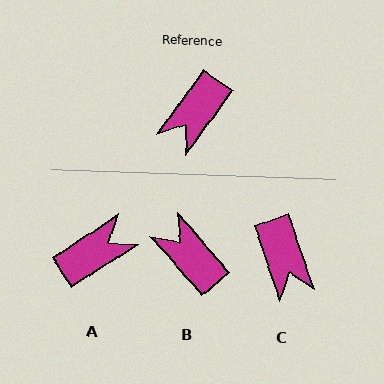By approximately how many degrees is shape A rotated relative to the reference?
Approximately 159 degrees counter-clockwise.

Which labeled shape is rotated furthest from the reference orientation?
A, about 159 degrees away.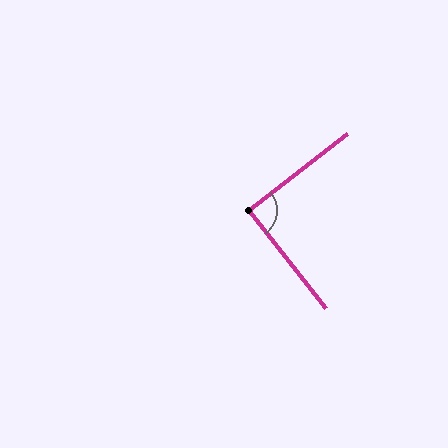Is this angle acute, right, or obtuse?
It is approximately a right angle.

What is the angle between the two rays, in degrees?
Approximately 90 degrees.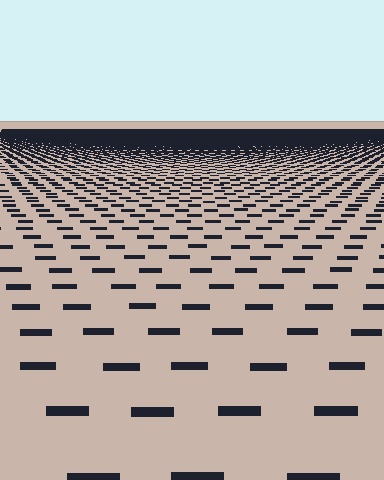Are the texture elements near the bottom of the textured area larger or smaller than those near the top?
Larger. Near the bottom, elements are closer to the viewer and appear at a bigger on-screen size.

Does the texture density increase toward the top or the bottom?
Density increases toward the top.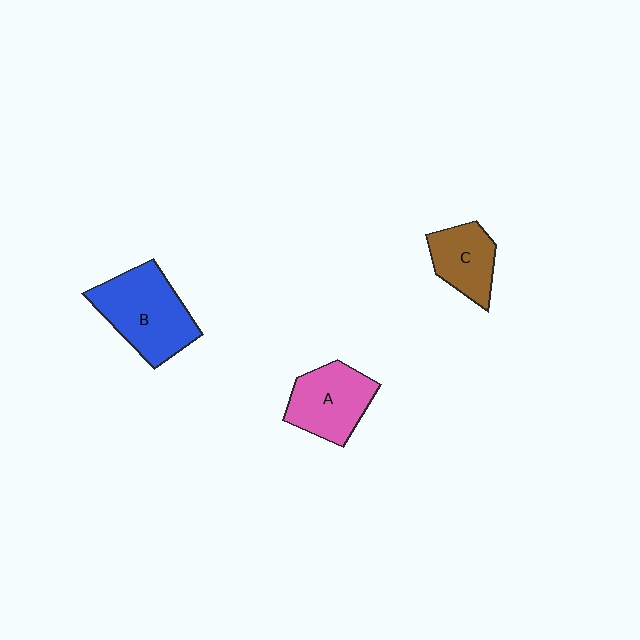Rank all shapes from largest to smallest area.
From largest to smallest: B (blue), A (pink), C (brown).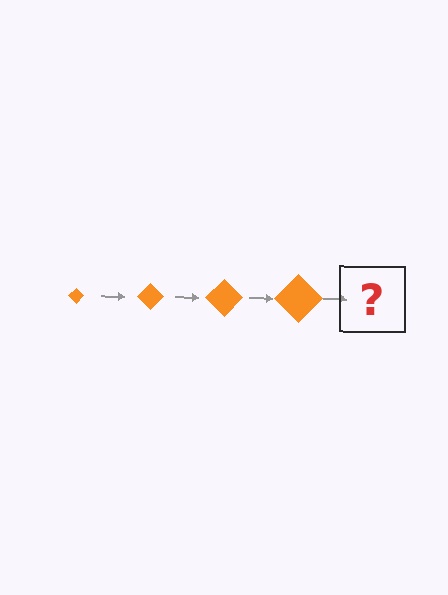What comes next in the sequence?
The next element should be an orange diamond, larger than the previous one.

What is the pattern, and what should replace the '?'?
The pattern is that the diamond gets progressively larger each step. The '?' should be an orange diamond, larger than the previous one.